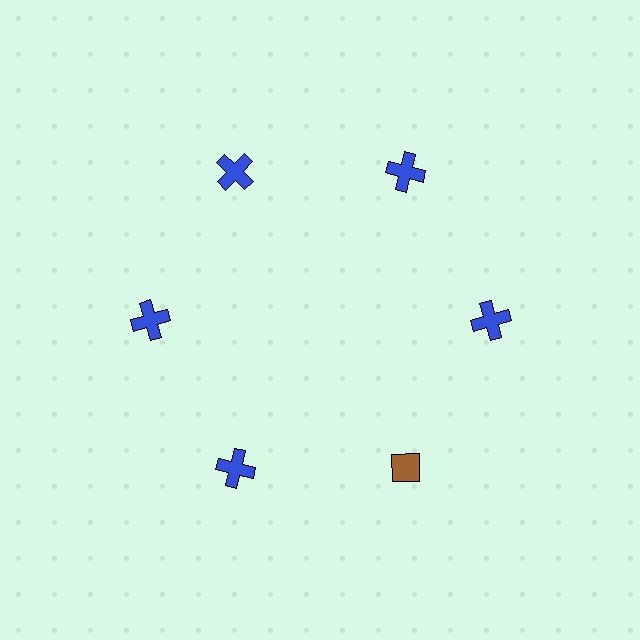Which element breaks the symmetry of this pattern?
The brown diamond at roughly the 5 o'clock position breaks the symmetry. All other shapes are blue crosses.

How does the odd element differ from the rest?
It differs in both color (brown instead of blue) and shape (diamond instead of cross).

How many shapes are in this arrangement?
There are 6 shapes arranged in a ring pattern.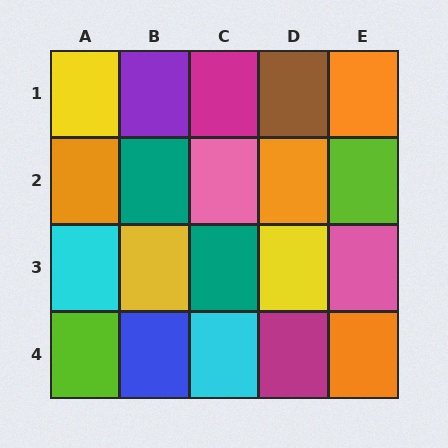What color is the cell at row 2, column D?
Orange.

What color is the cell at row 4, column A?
Lime.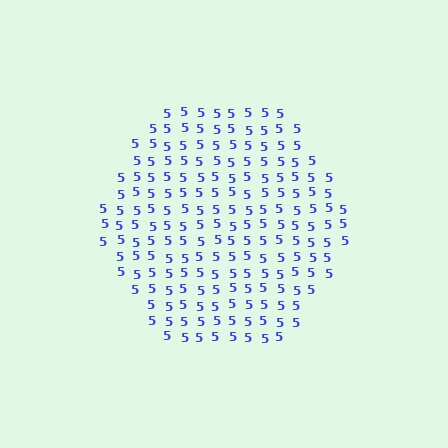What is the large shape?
The large shape is a hexagon.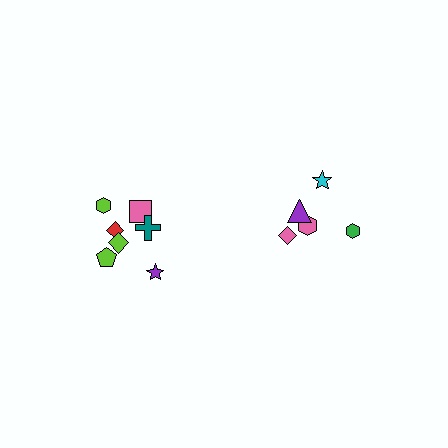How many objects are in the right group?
There are 5 objects.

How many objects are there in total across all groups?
There are 12 objects.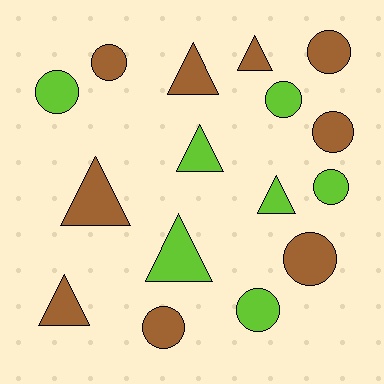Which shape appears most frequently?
Circle, with 9 objects.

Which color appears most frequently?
Brown, with 9 objects.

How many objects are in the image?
There are 16 objects.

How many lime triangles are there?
There are 3 lime triangles.